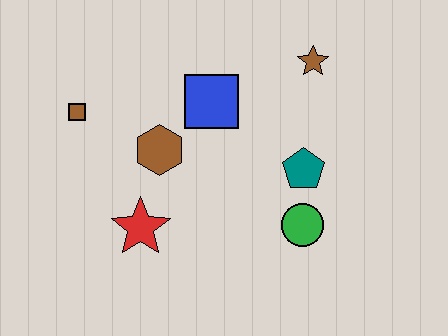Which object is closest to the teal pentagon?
The green circle is closest to the teal pentagon.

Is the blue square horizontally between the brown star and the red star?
Yes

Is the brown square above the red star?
Yes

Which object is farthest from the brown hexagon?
The brown star is farthest from the brown hexagon.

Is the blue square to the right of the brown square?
Yes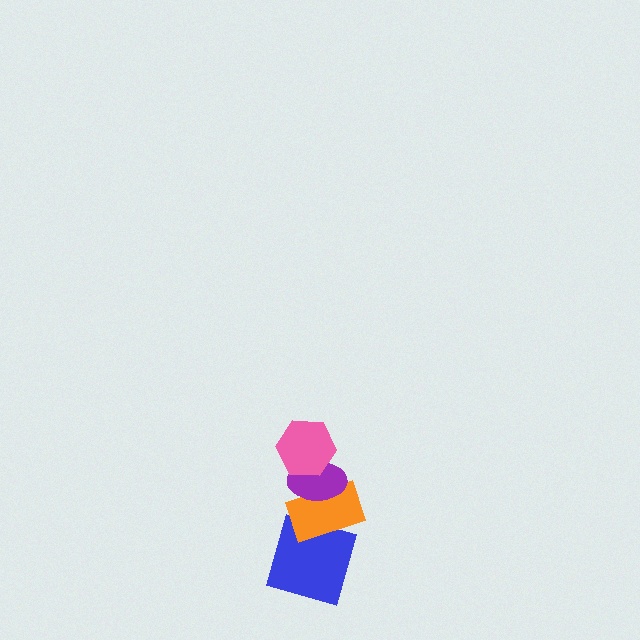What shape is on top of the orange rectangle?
The purple ellipse is on top of the orange rectangle.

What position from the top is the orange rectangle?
The orange rectangle is 3rd from the top.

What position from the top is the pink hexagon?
The pink hexagon is 1st from the top.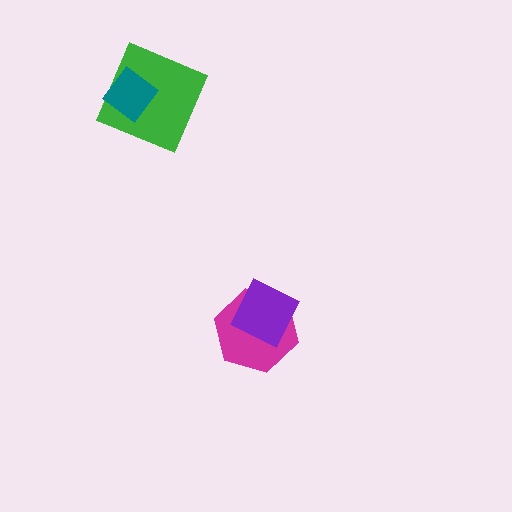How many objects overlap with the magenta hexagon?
1 object overlaps with the magenta hexagon.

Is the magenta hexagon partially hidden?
Yes, it is partially covered by another shape.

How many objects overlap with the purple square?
1 object overlaps with the purple square.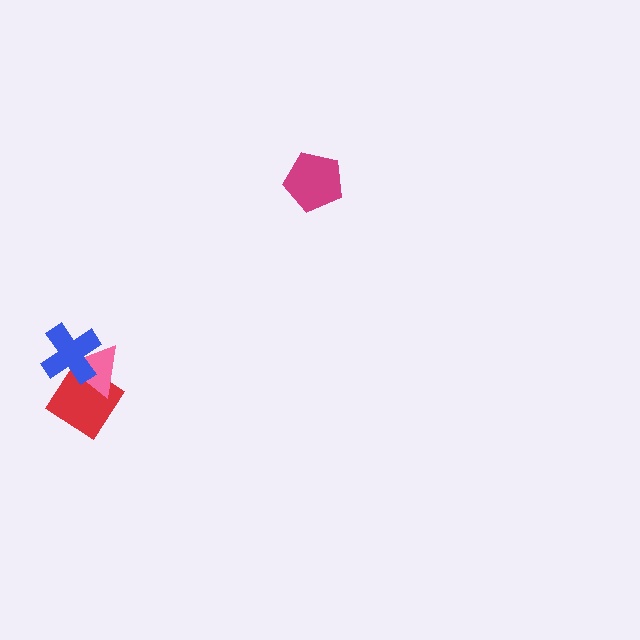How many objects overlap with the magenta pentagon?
0 objects overlap with the magenta pentagon.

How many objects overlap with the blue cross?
2 objects overlap with the blue cross.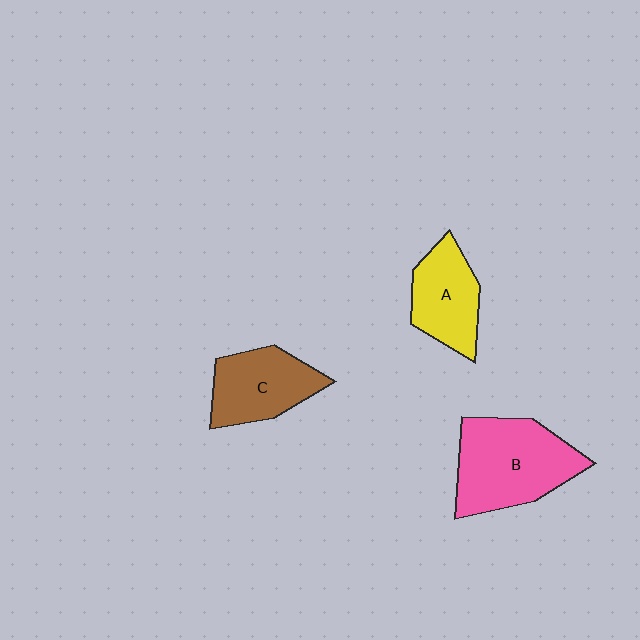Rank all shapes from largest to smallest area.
From largest to smallest: B (pink), C (brown), A (yellow).